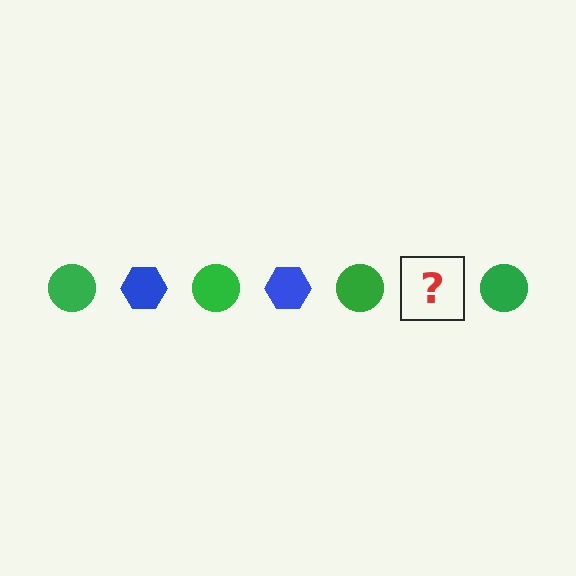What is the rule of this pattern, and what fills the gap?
The rule is that the pattern alternates between green circle and blue hexagon. The gap should be filled with a blue hexagon.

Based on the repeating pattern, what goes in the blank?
The blank should be a blue hexagon.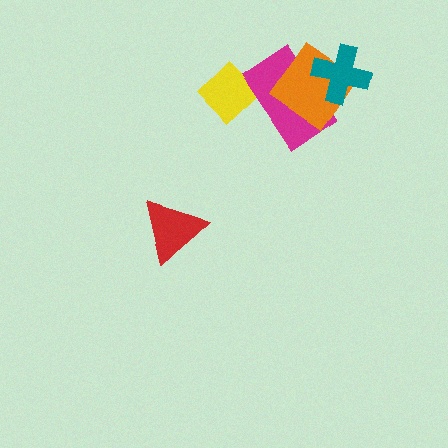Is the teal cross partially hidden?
No, no other shape covers it.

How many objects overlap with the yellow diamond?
1 object overlaps with the yellow diamond.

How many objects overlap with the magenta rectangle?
3 objects overlap with the magenta rectangle.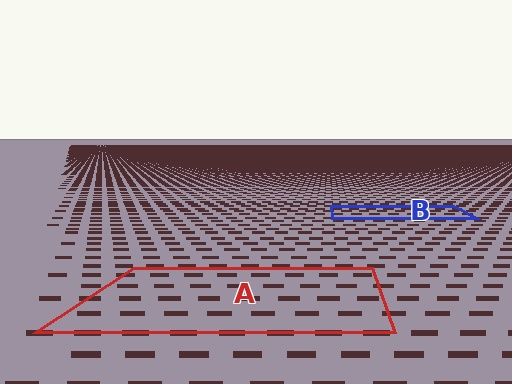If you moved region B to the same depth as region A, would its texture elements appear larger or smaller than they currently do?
They would appear larger. At a closer depth, the same texture elements are projected at a bigger on-screen size.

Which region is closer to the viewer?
Region A is closer. The texture elements there are larger and more spread out.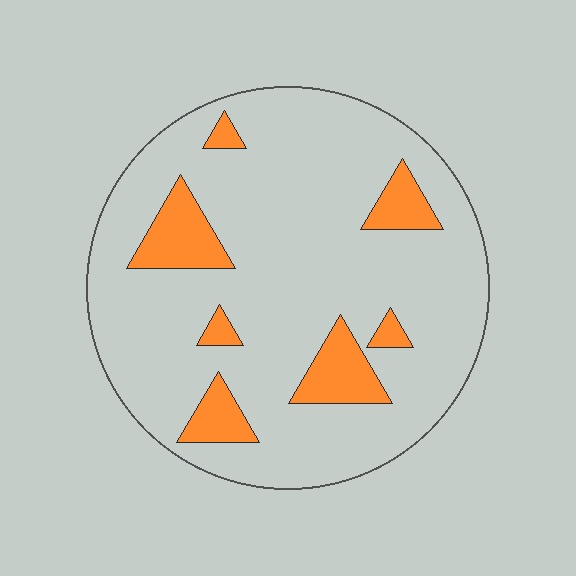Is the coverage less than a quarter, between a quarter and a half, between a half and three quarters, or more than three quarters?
Less than a quarter.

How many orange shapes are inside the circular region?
7.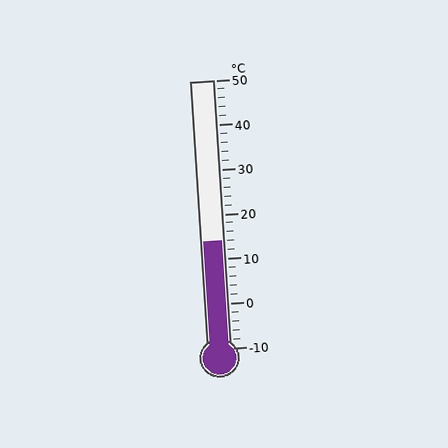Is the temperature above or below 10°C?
The temperature is above 10°C.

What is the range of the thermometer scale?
The thermometer scale ranges from -10°C to 50°C.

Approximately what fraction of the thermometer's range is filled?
The thermometer is filled to approximately 40% of its range.